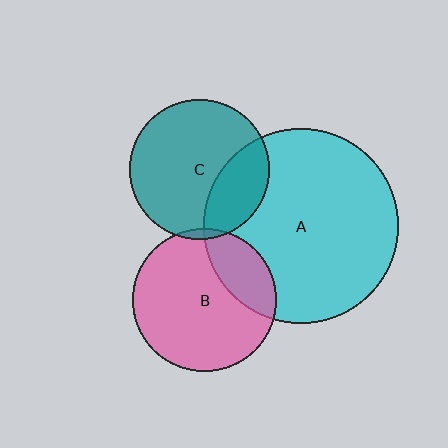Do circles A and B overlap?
Yes.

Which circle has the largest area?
Circle A (cyan).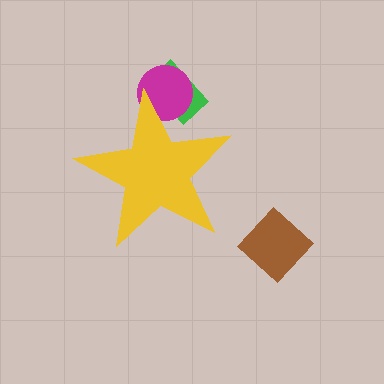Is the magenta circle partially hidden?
Yes, the magenta circle is partially hidden behind the yellow star.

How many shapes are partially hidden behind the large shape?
2 shapes are partially hidden.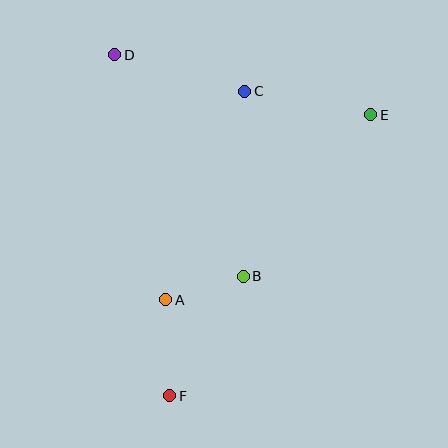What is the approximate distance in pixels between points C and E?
The distance between C and E is approximately 129 pixels.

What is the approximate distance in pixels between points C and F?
The distance between C and F is approximately 313 pixels.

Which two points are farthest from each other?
Points E and F are farthest from each other.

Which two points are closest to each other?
Points A and B are closest to each other.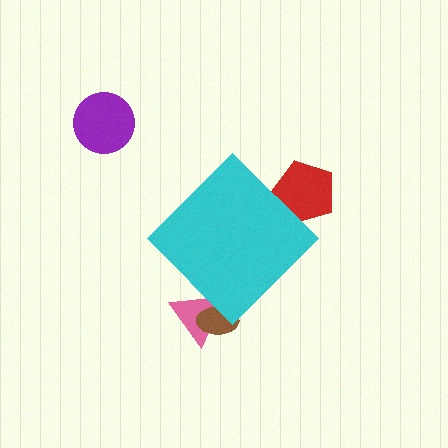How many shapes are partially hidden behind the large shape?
3 shapes are partially hidden.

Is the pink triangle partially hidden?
Yes, the pink triangle is partially hidden behind the cyan diamond.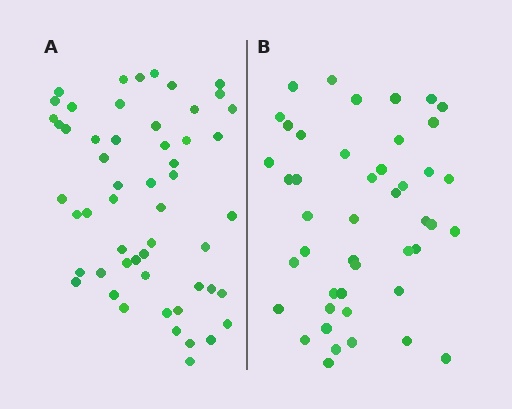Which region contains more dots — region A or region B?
Region A (the left region) has more dots.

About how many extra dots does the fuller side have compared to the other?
Region A has roughly 8 or so more dots than region B.